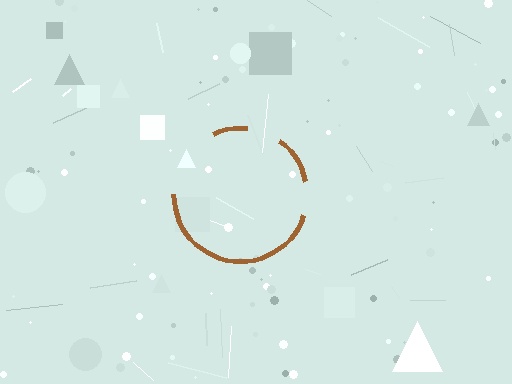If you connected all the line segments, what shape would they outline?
They would outline a circle.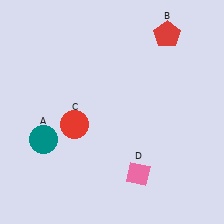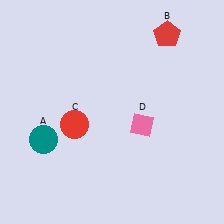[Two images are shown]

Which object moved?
The pink diamond (D) moved up.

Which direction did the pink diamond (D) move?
The pink diamond (D) moved up.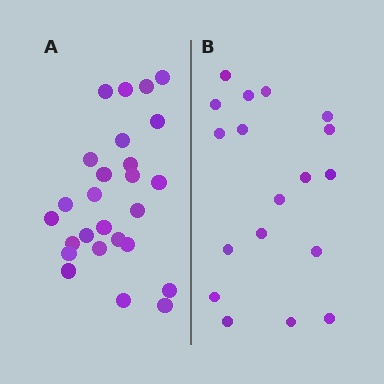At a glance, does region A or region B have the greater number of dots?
Region A (the left region) has more dots.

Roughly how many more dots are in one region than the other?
Region A has roughly 8 or so more dots than region B.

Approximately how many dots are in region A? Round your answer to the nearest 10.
About 30 dots. (The exact count is 26, which rounds to 30.)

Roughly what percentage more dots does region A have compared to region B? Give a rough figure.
About 45% more.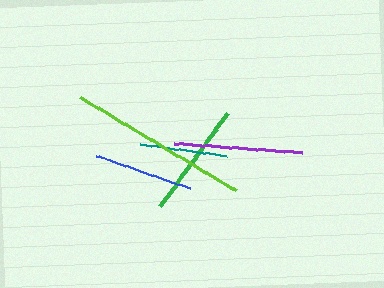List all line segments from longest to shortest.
From longest to shortest: lime, purple, green, blue, teal.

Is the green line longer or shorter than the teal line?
The green line is longer than the teal line.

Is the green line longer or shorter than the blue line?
The green line is longer than the blue line.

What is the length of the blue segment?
The blue segment is approximately 99 pixels long.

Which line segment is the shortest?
The teal line is the shortest at approximately 88 pixels.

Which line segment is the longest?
The lime line is the longest at approximately 181 pixels.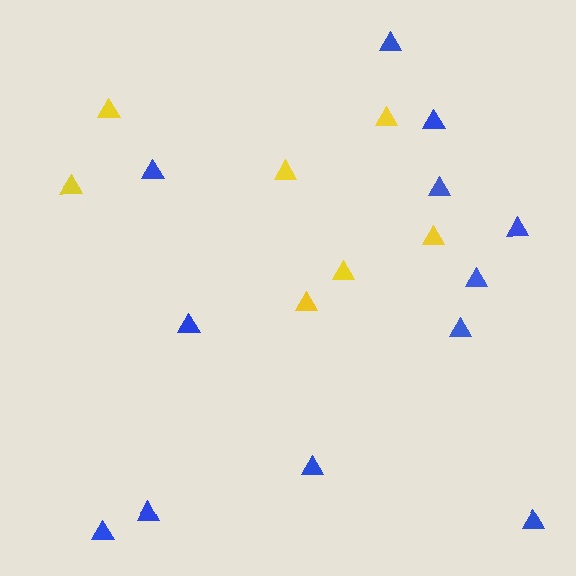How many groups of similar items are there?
There are 2 groups: one group of yellow triangles (7) and one group of blue triangles (12).